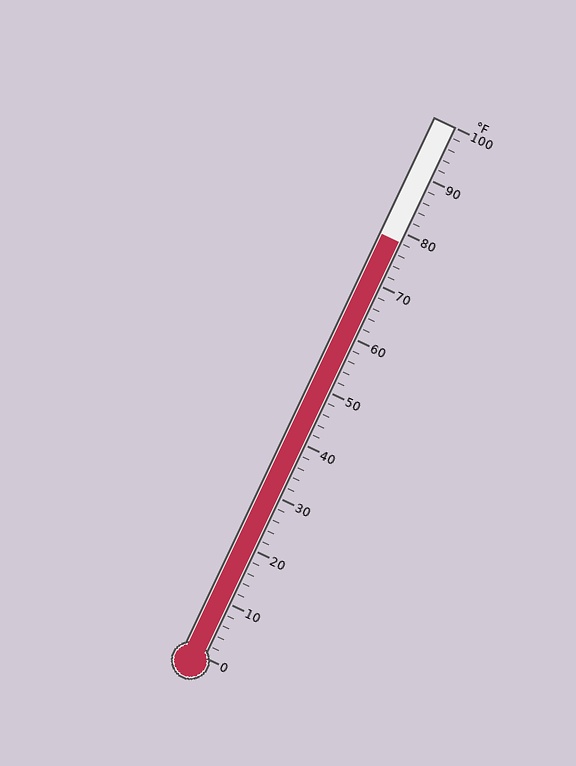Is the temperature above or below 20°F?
The temperature is above 20°F.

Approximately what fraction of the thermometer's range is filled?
The thermometer is filled to approximately 80% of its range.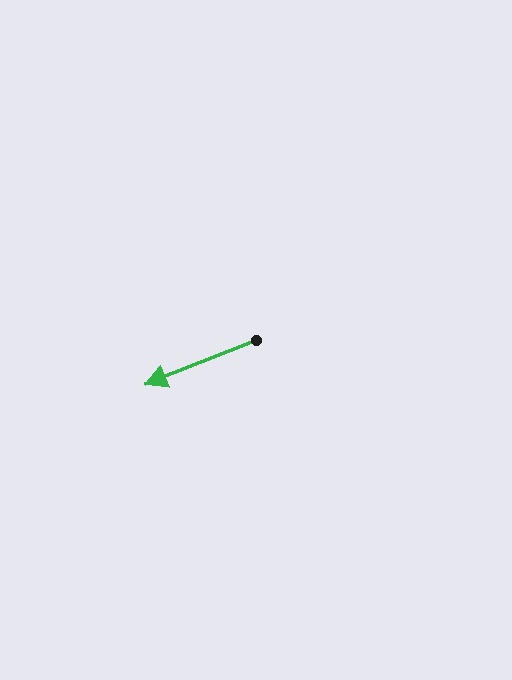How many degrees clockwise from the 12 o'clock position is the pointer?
Approximately 248 degrees.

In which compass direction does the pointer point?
West.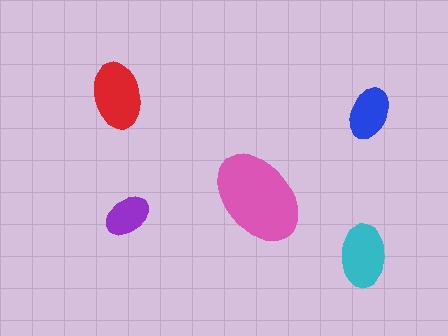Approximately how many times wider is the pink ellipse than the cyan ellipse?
About 1.5 times wider.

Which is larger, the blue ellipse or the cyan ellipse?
The cyan one.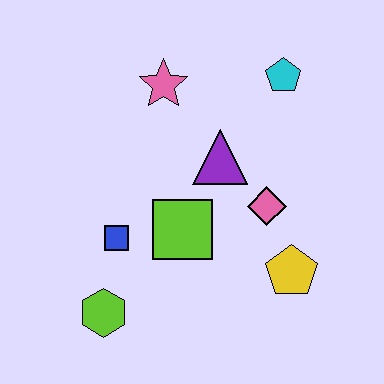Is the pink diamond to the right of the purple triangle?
Yes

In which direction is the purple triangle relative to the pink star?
The purple triangle is below the pink star.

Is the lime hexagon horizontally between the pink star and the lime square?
No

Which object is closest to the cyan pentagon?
The purple triangle is closest to the cyan pentagon.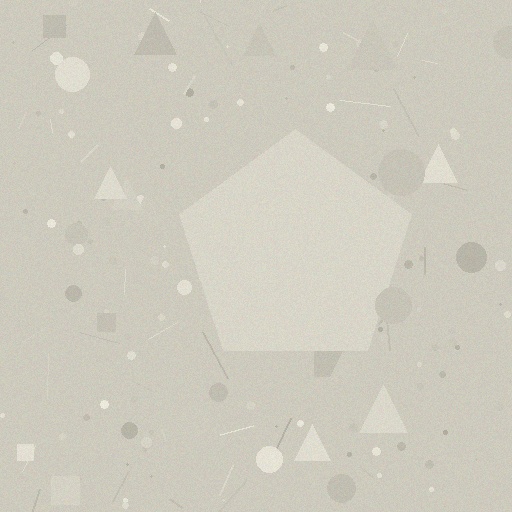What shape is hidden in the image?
A pentagon is hidden in the image.